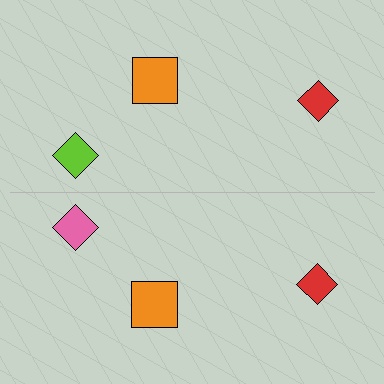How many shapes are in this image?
There are 6 shapes in this image.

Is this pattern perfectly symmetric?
No, the pattern is not perfectly symmetric. The pink diamond on the bottom side breaks the symmetry — its mirror counterpart is lime.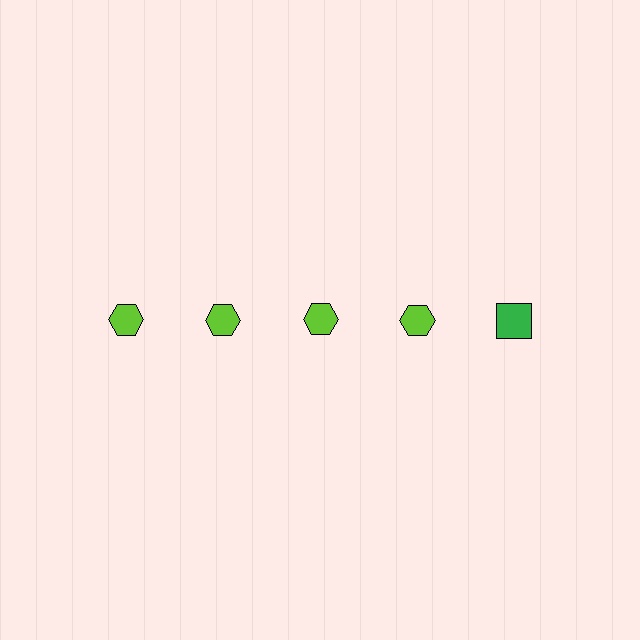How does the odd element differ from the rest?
It differs in both color (green instead of lime) and shape (square instead of hexagon).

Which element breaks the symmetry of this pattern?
The green square in the top row, rightmost column breaks the symmetry. All other shapes are lime hexagons.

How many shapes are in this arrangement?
There are 5 shapes arranged in a grid pattern.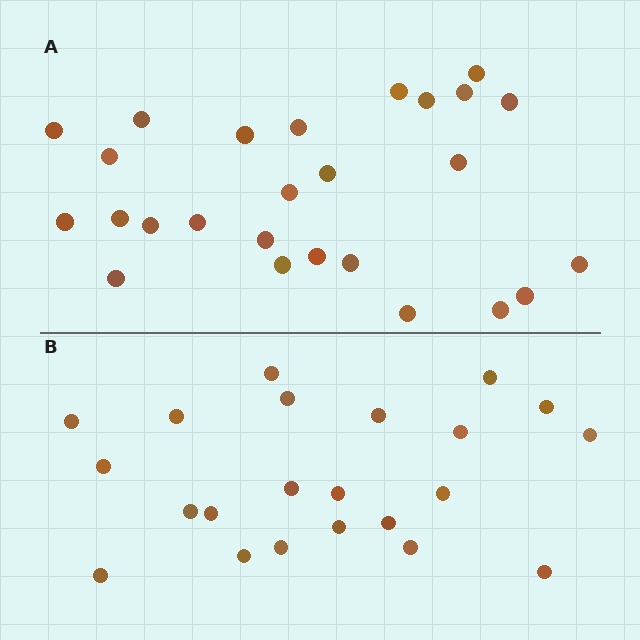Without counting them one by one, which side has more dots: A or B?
Region A (the top region) has more dots.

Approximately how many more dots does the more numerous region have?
Region A has about 4 more dots than region B.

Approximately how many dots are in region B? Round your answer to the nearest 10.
About 20 dots. (The exact count is 22, which rounds to 20.)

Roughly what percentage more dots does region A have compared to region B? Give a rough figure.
About 20% more.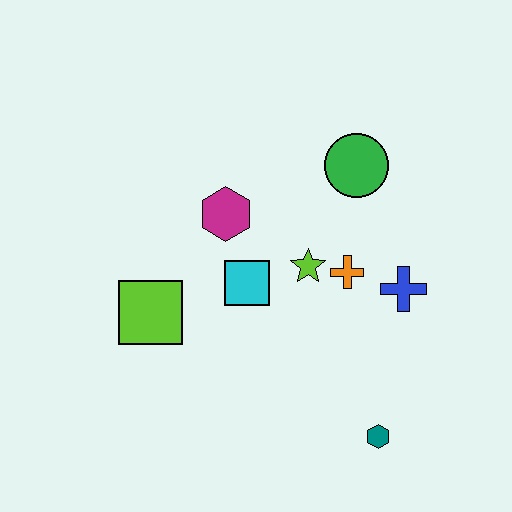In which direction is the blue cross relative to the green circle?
The blue cross is below the green circle.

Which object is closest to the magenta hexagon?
The cyan square is closest to the magenta hexagon.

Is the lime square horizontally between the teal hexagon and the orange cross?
No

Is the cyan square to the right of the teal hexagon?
No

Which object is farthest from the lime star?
The teal hexagon is farthest from the lime star.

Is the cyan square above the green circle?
No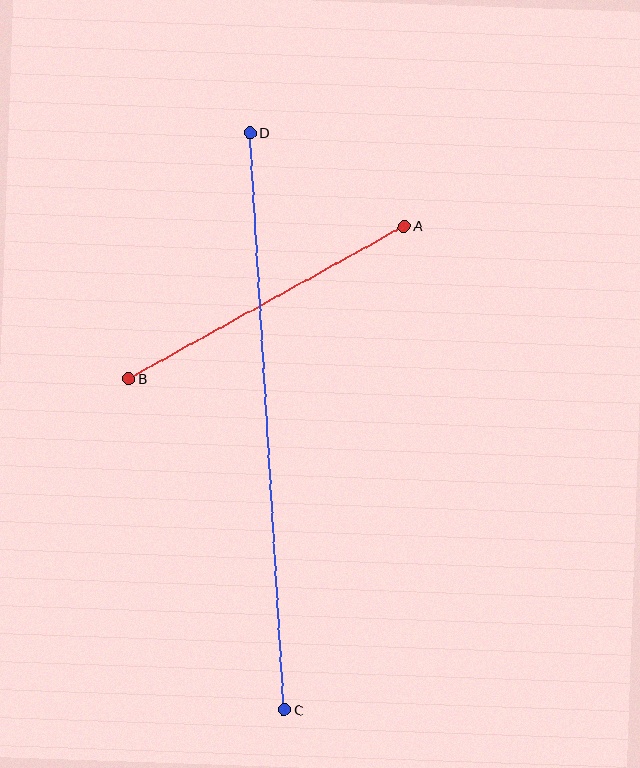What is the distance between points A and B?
The distance is approximately 315 pixels.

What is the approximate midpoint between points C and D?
The midpoint is at approximately (267, 421) pixels.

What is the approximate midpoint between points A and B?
The midpoint is at approximately (266, 302) pixels.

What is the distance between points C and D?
The distance is approximately 578 pixels.